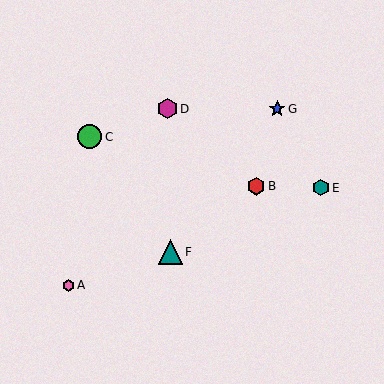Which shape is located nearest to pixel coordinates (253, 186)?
The red hexagon (labeled B) at (256, 186) is nearest to that location.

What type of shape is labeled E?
Shape E is a teal hexagon.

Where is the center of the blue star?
The center of the blue star is at (277, 109).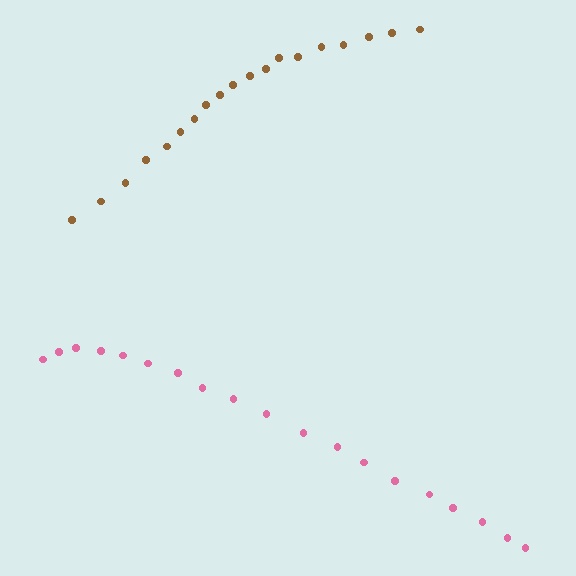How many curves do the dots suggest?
There are 2 distinct paths.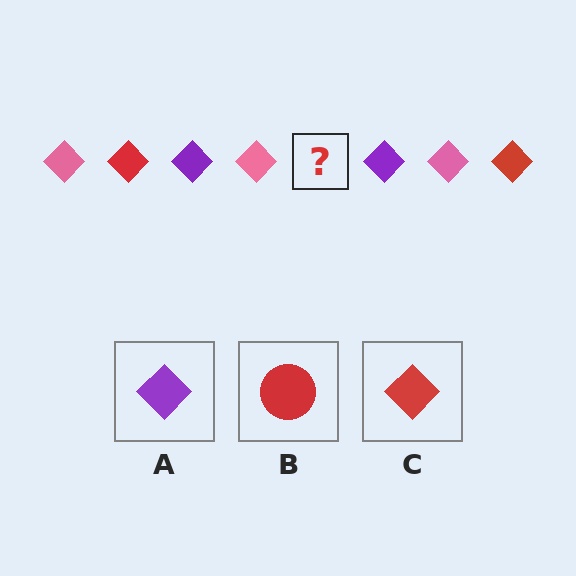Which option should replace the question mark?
Option C.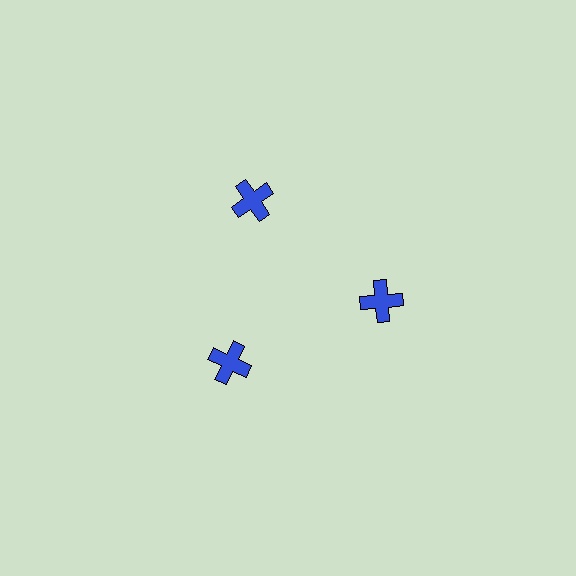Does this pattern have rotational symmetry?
Yes, this pattern has 3-fold rotational symmetry. It looks the same after rotating 120 degrees around the center.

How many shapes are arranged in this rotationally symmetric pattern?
There are 3 shapes, arranged in 3 groups of 1.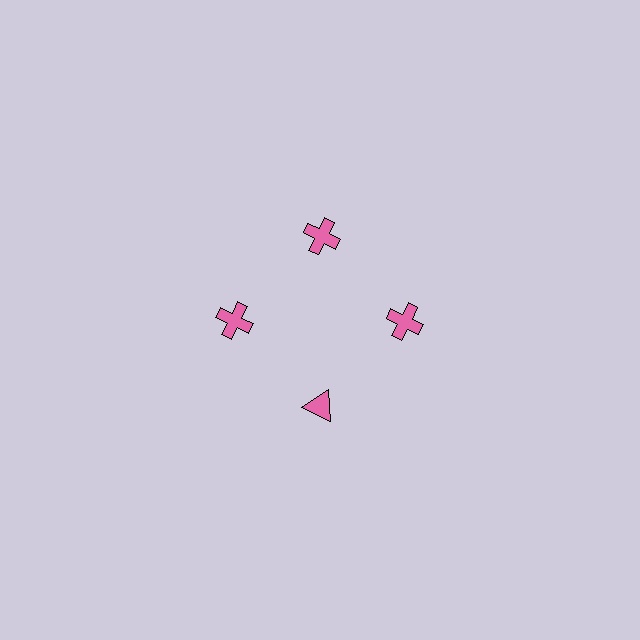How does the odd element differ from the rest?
It has a different shape: triangle instead of cross.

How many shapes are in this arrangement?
There are 4 shapes arranged in a ring pattern.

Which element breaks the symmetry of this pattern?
The pink triangle at roughly the 6 o'clock position breaks the symmetry. All other shapes are pink crosses.